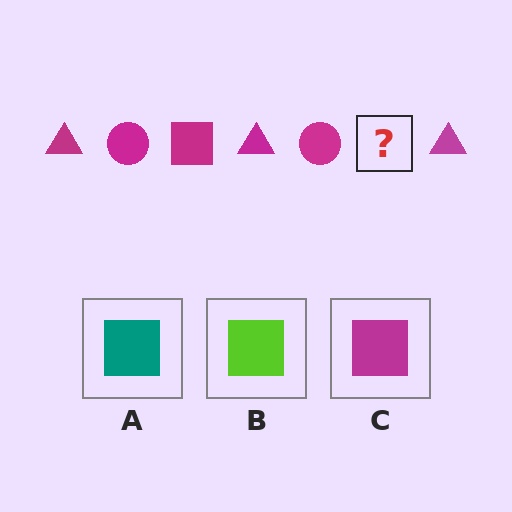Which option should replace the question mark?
Option C.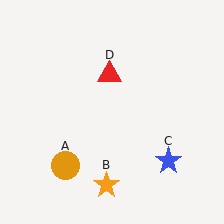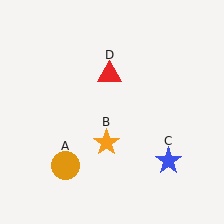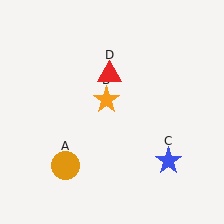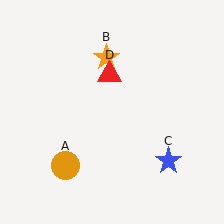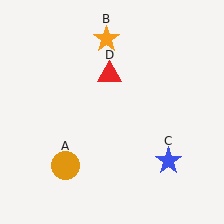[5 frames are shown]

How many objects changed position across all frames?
1 object changed position: orange star (object B).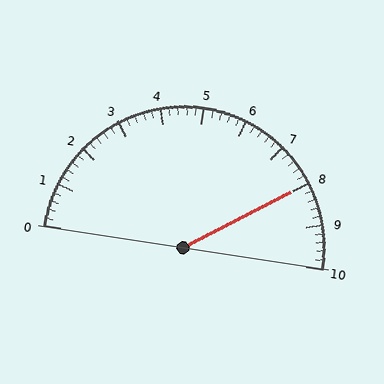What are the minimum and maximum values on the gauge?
The gauge ranges from 0 to 10.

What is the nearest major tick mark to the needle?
The nearest major tick mark is 8.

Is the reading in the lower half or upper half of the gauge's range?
The reading is in the upper half of the range (0 to 10).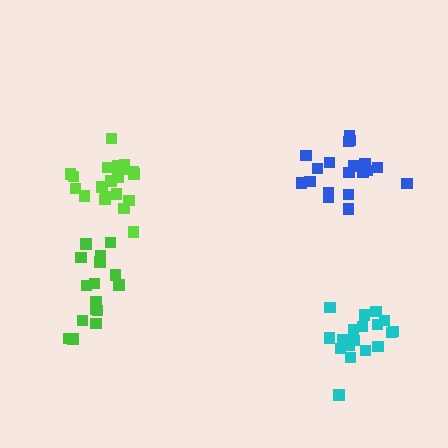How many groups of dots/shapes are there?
There are 4 groups.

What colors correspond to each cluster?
The clusters are colored: blue, cyan, lime, green.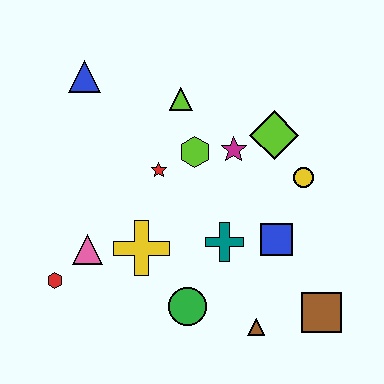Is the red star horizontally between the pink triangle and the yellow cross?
No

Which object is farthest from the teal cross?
The blue triangle is farthest from the teal cross.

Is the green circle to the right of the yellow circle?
No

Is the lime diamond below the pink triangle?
No